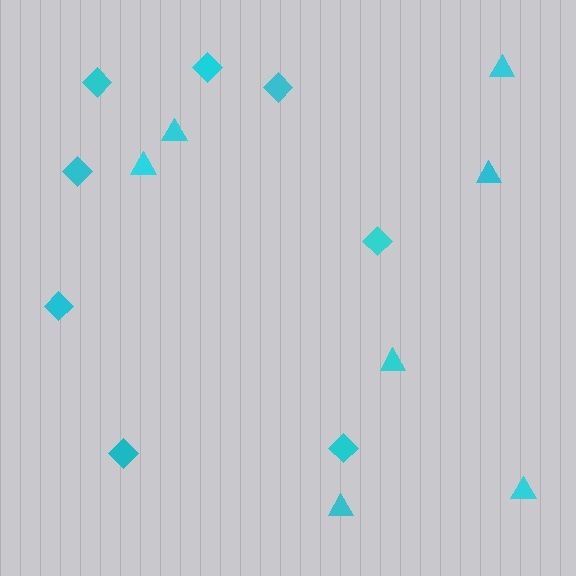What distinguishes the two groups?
There are 2 groups: one group of diamonds (8) and one group of triangles (7).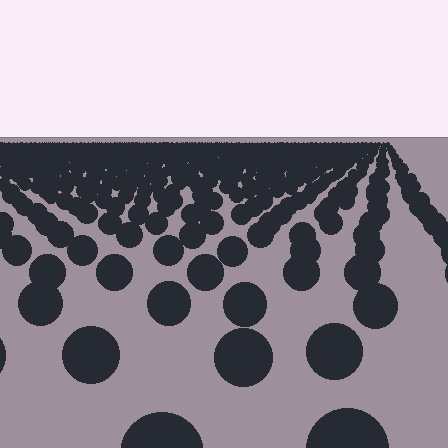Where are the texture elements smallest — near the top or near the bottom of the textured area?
Near the top.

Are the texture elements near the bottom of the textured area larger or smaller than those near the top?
Larger. Near the bottom, elements are closer to the viewer and appear at a bigger on-screen size.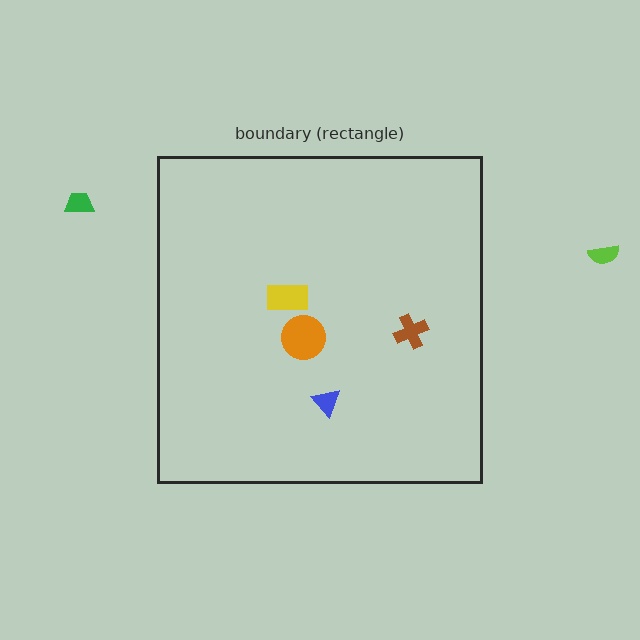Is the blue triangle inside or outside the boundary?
Inside.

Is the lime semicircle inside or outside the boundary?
Outside.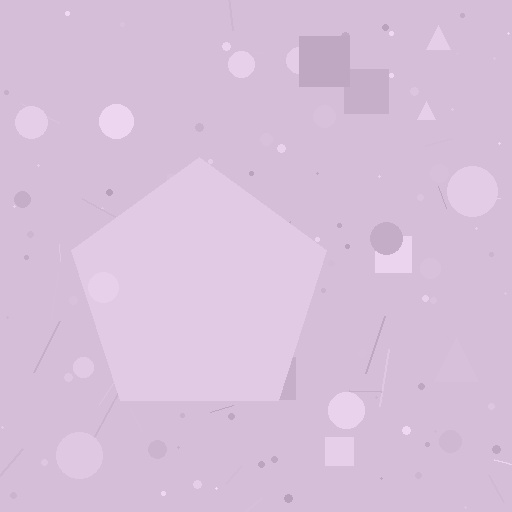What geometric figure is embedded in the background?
A pentagon is embedded in the background.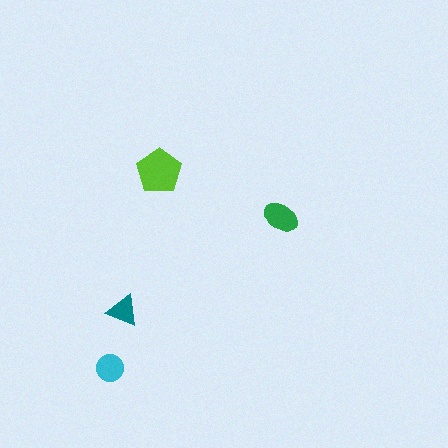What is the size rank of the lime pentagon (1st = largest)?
1st.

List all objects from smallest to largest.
The teal triangle, the cyan circle, the green ellipse, the lime pentagon.